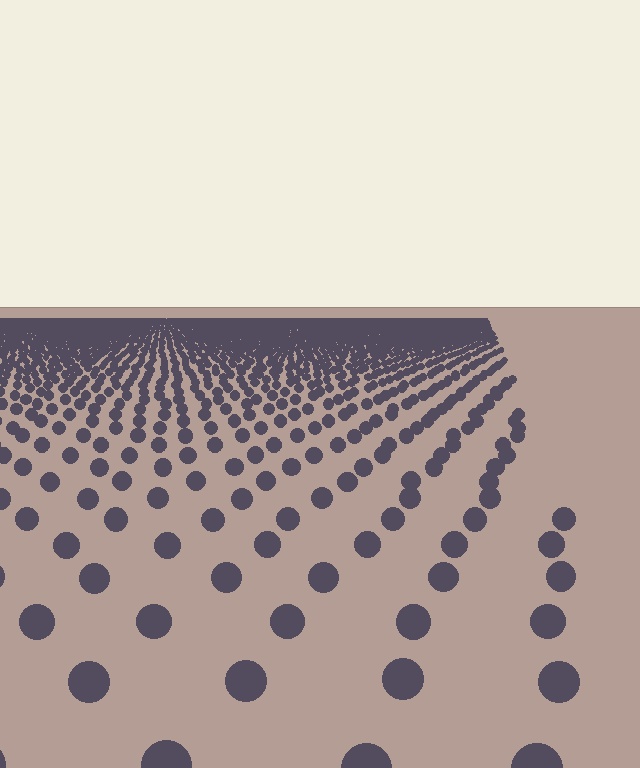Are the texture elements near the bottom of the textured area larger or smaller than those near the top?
Larger. Near the bottom, elements are closer to the viewer and appear at a bigger on-screen size.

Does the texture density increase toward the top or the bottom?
Density increases toward the top.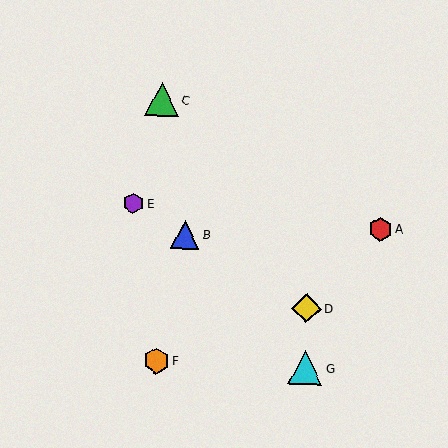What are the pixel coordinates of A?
Object A is at (380, 229).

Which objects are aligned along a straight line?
Objects B, D, E are aligned along a straight line.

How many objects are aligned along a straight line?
3 objects (B, D, E) are aligned along a straight line.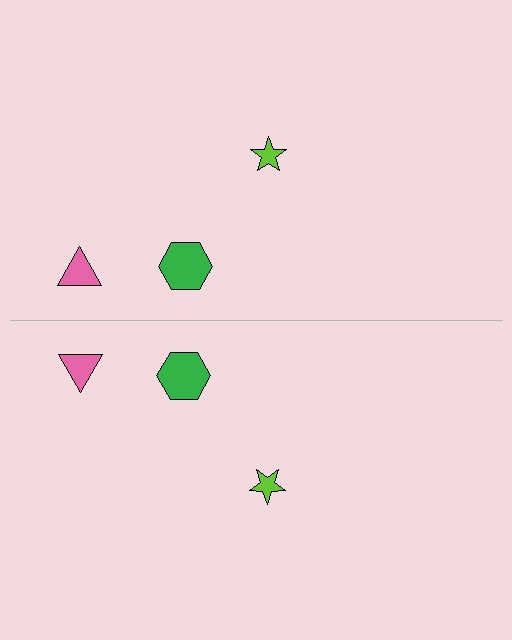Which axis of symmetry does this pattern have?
The pattern has a horizontal axis of symmetry running through the center of the image.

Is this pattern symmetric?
Yes, this pattern has bilateral (reflection) symmetry.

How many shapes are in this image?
There are 6 shapes in this image.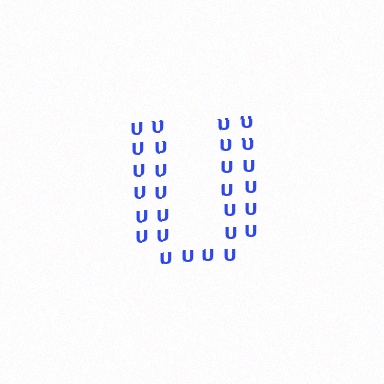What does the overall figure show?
The overall figure shows the letter U.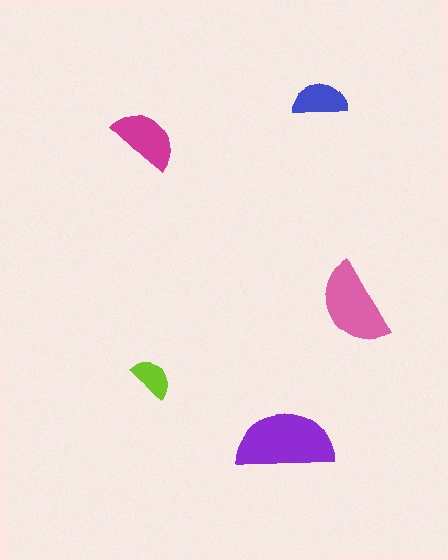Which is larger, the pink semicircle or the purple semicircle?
The purple one.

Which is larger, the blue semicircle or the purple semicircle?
The purple one.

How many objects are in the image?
There are 5 objects in the image.